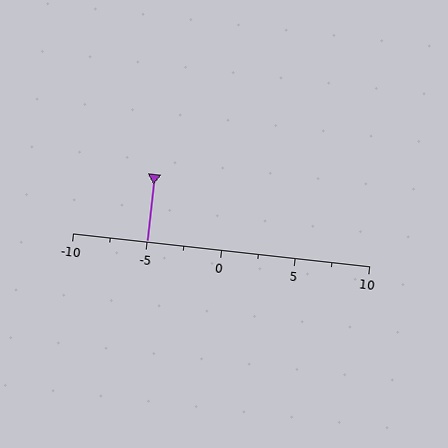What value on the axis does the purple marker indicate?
The marker indicates approximately -5.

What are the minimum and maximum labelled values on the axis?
The axis runs from -10 to 10.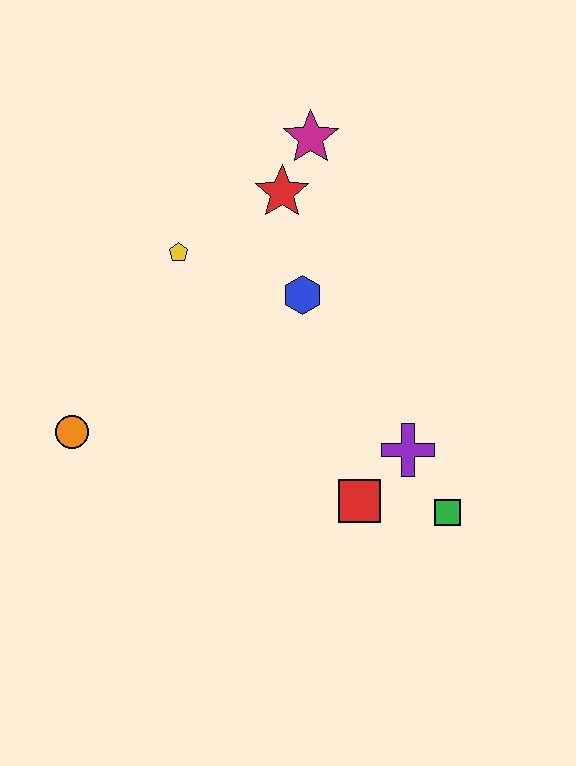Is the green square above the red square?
No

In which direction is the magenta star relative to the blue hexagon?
The magenta star is above the blue hexagon.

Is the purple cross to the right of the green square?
No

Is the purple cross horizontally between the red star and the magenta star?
No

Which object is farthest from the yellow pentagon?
The green square is farthest from the yellow pentagon.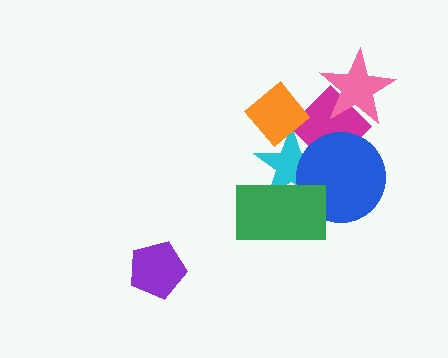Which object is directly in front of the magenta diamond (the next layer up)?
The blue circle is directly in front of the magenta diamond.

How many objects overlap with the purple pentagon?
0 objects overlap with the purple pentagon.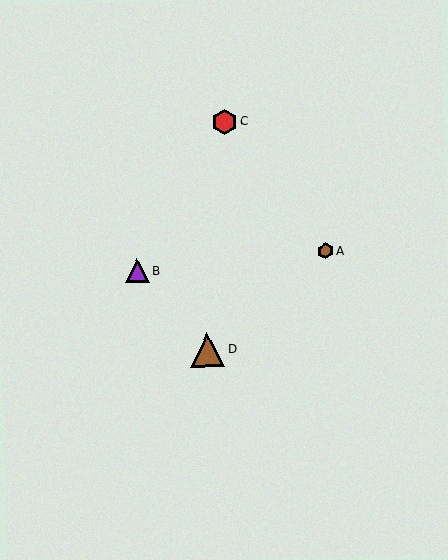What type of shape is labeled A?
Shape A is a brown hexagon.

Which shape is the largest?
The brown triangle (labeled D) is the largest.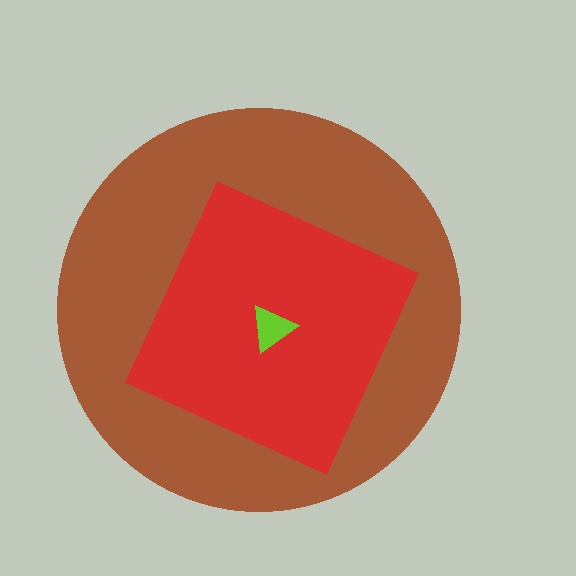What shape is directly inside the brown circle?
The red square.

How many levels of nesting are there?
3.